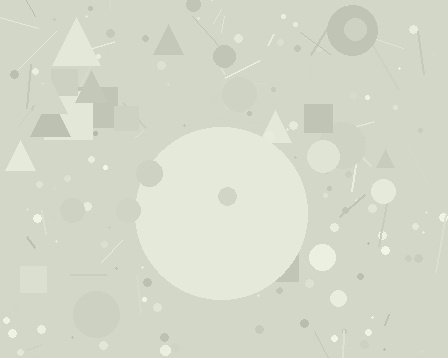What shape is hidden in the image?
A circle is hidden in the image.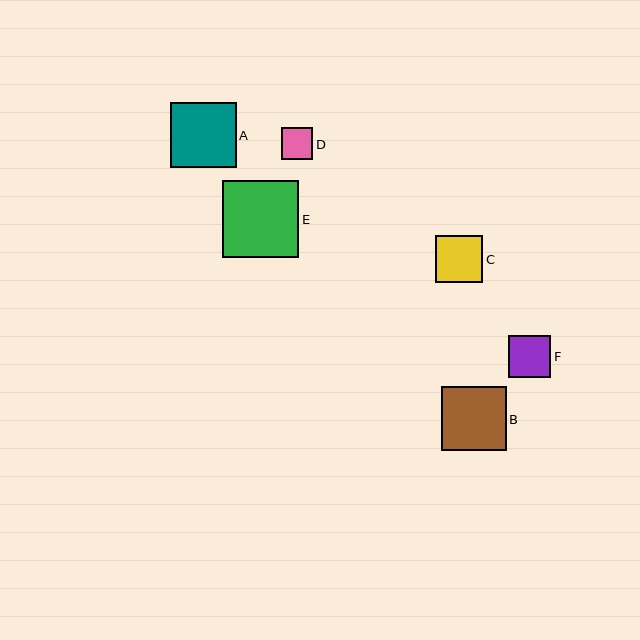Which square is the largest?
Square E is the largest with a size of approximately 76 pixels.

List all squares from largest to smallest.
From largest to smallest: E, A, B, C, F, D.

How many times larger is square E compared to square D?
Square E is approximately 2.4 times the size of square D.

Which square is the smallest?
Square D is the smallest with a size of approximately 32 pixels.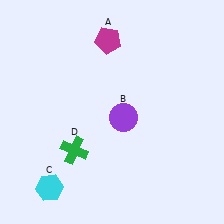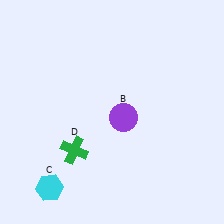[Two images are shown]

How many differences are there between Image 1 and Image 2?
There is 1 difference between the two images.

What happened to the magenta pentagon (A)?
The magenta pentagon (A) was removed in Image 2. It was in the top-left area of Image 1.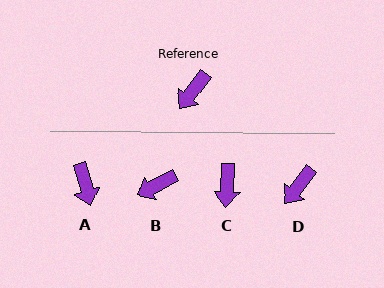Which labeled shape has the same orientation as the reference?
D.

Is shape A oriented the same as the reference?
No, it is off by about 52 degrees.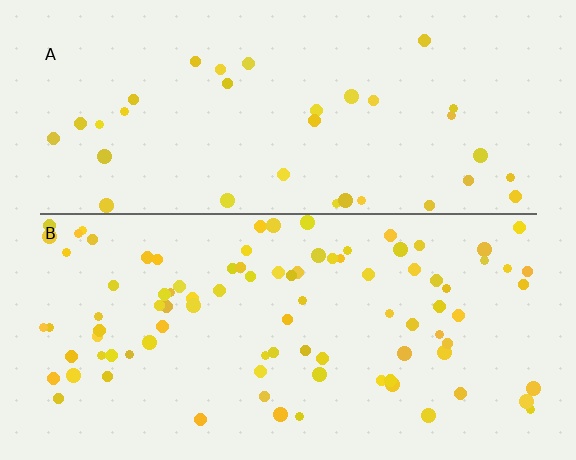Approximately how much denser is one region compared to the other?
Approximately 2.6× — region B over region A.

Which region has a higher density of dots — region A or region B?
B (the bottom).